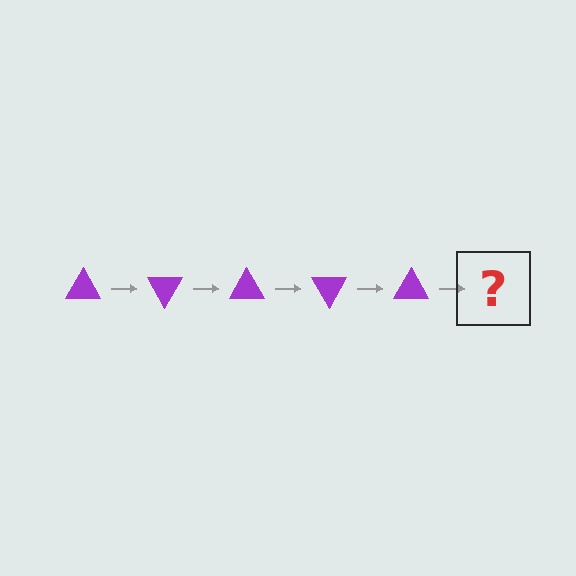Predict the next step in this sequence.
The next step is a purple triangle rotated 300 degrees.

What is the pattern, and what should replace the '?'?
The pattern is that the triangle rotates 60 degrees each step. The '?' should be a purple triangle rotated 300 degrees.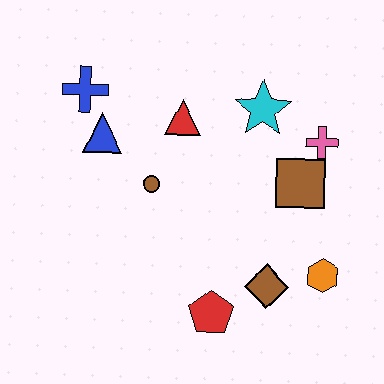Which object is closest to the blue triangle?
The blue cross is closest to the blue triangle.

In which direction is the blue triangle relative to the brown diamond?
The blue triangle is to the left of the brown diamond.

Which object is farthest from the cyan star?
The red pentagon is farthest from the cyan star.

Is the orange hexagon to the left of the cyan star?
No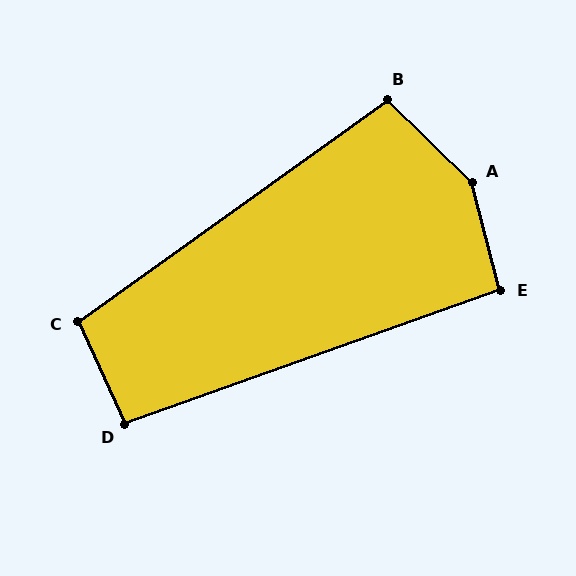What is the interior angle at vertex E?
Approximately 95 degrees (approximately right).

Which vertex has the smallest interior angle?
D, at approximately 95 degrees.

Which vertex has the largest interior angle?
A, at approximately 149 degrees.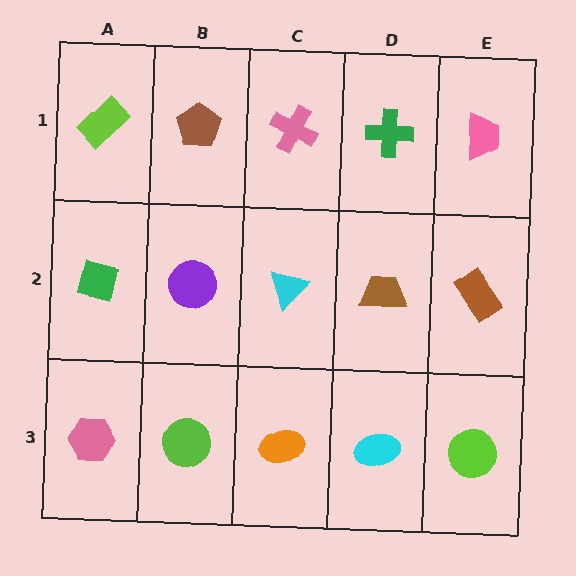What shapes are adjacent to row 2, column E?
A pink trapezoid (row 1, column E), a lime circle (row 3, column E), a brown trapezoid (row 2, column D).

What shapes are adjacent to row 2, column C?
A pink cross (row 1, column C), an orange ellipse (row 3, column C), a purple circle (row 2, column B), a brown trapezoid (row 2, column D).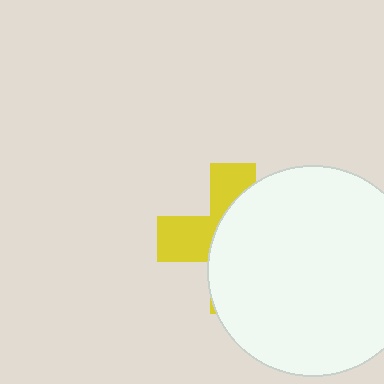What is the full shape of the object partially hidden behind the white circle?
The partially hidden object is a yellow cross.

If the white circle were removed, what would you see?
You would see the complete yellow cross.